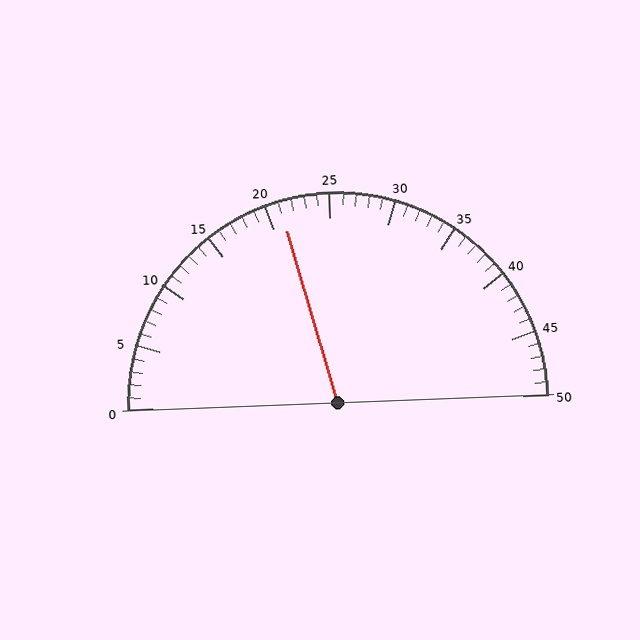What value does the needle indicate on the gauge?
The needle indicates approximately 21.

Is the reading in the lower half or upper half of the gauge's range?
The reading is in the lower half of the range (0 to 50).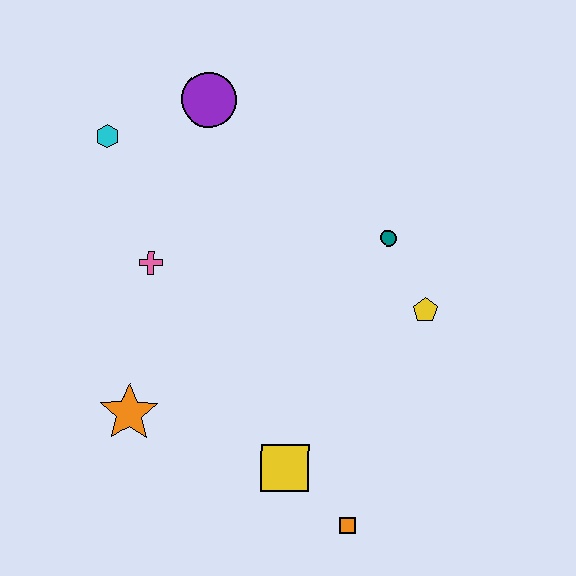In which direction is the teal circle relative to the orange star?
The teal circle is to the right of the orange star.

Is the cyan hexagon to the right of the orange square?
No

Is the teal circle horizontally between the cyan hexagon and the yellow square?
No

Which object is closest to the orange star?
The pink cross is closest to the orange star.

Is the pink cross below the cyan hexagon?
Yes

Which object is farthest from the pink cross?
The orange square is farthest from the pink cross.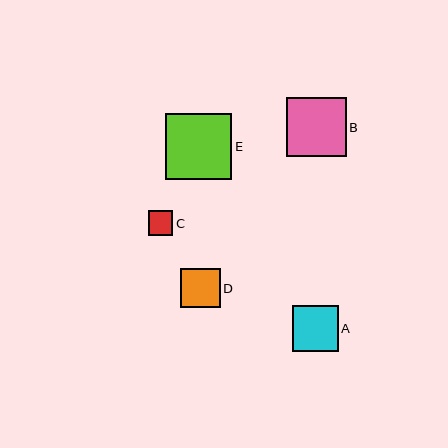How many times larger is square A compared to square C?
Square A is approximately 1.9 times the size of square C.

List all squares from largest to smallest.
From largest to smallest: E, B, A, D, C.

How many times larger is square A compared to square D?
Square A is approximately 1.2 times the size of square D.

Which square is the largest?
Square E is the largest with a size of approximately 66 pixels.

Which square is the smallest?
Square C is the smallest with a size of approximately 25 pixels.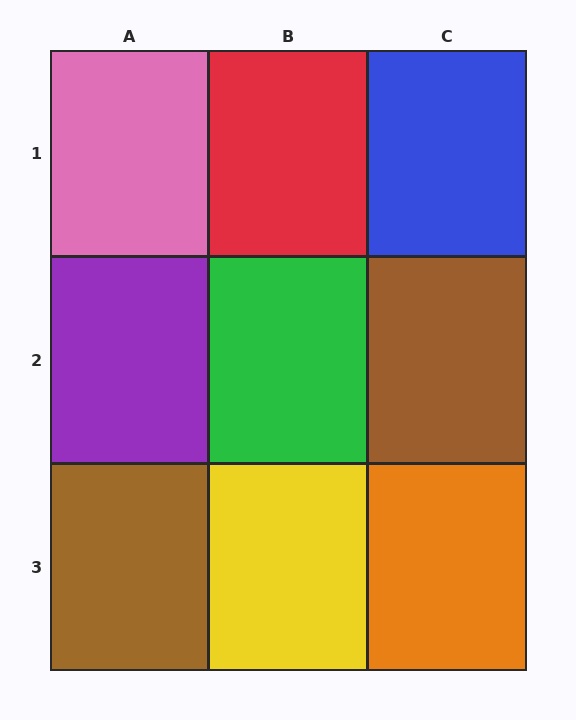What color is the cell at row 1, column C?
Blue.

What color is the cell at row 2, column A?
Purple.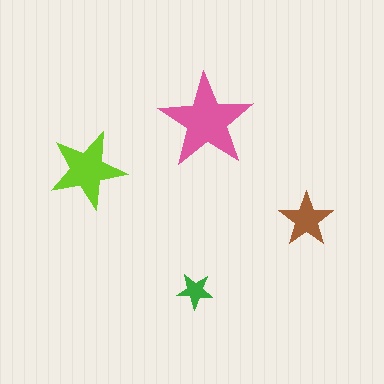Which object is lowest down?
The green star is bottommost.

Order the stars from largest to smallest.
the pink one, the lime one, the brown one, the green one.